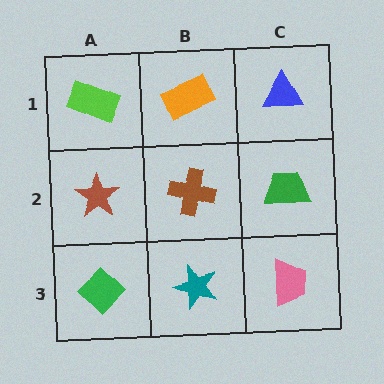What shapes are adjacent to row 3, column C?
A green trapezoid (row 2, column C), a teal star (row 3, column B).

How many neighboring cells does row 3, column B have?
3.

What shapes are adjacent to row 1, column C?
A green trapezoid (row 2, column C), an orange rectangle (row 1, column B).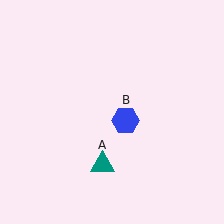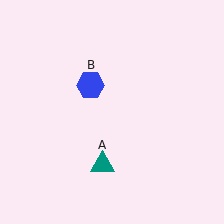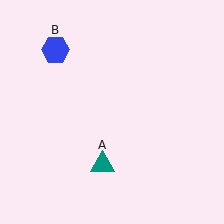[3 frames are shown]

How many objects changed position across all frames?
1 object changed position: blue hexagon (object B).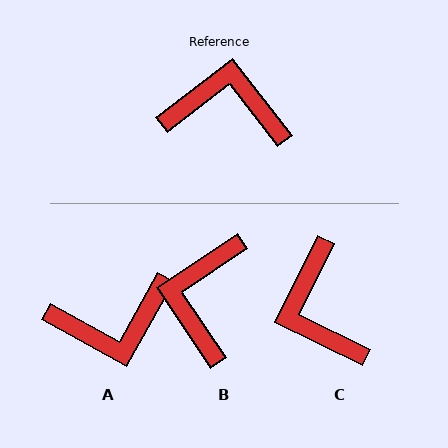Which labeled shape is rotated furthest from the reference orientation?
A, about 157 degrees away.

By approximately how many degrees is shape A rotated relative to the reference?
Approximately 157 degrees clockwise.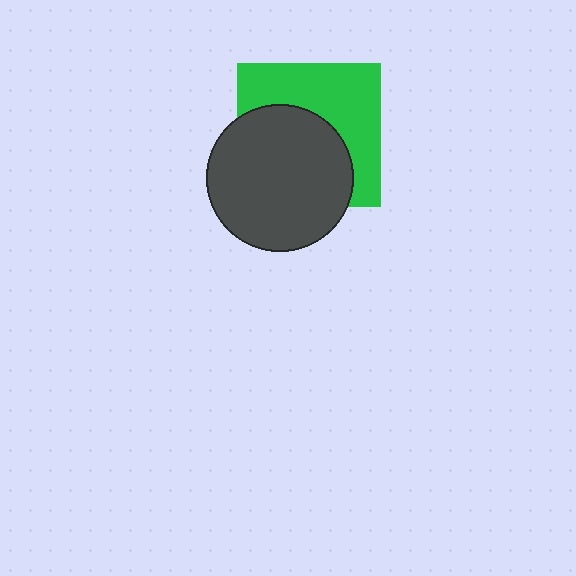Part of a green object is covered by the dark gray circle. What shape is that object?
It is a square.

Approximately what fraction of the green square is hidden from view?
Roughly 51% of the green square is hidden behind the dark gray circle.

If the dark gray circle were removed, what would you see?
You would see the complete green square.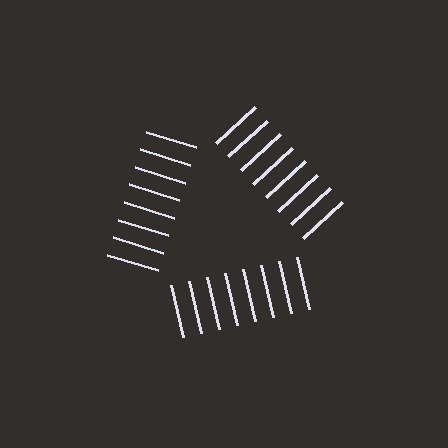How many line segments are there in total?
24 — 8 along each of the 3 edges.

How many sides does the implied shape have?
3 sides — the line-ends trace a triangle.